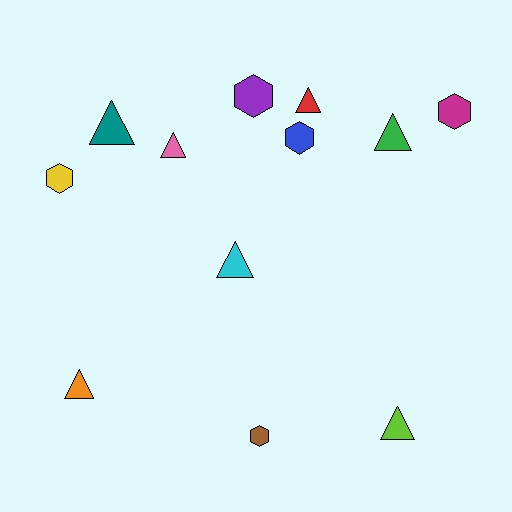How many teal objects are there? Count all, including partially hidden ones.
There is 1 teal object.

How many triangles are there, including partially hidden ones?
There are 7 triangles.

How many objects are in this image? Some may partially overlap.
There are 12 objects.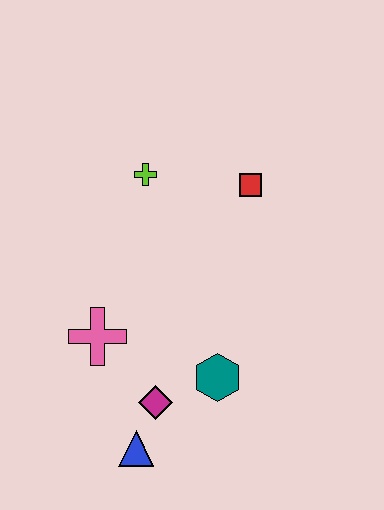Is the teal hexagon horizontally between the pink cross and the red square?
Yes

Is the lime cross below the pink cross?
No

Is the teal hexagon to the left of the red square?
Yes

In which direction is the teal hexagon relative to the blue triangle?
The teal hexagon is to the right of the blue triangle.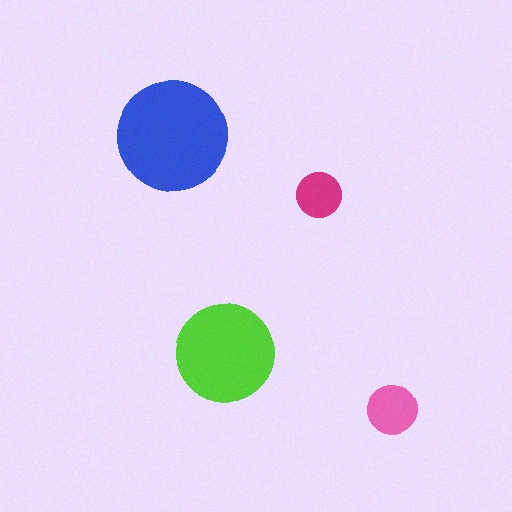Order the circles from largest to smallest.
the blue one, the lime one, the pink one, the magenta one.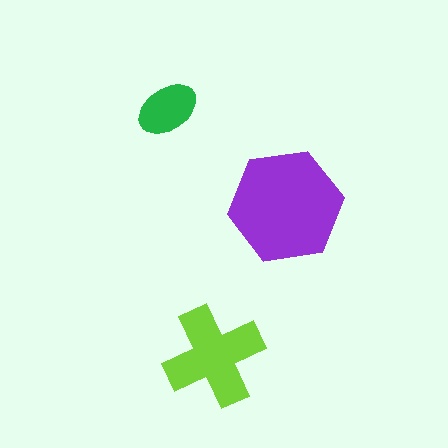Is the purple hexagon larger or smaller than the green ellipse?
Larger.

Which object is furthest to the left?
The green ellipse is leftmost.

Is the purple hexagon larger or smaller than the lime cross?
Larger.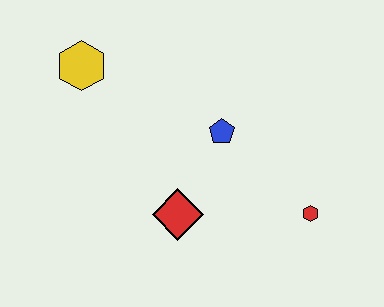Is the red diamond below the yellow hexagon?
Yes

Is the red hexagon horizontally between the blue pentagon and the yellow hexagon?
No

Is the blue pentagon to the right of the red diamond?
Yes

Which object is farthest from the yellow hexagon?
The red hexagon is farthest from the yellow hexagon.